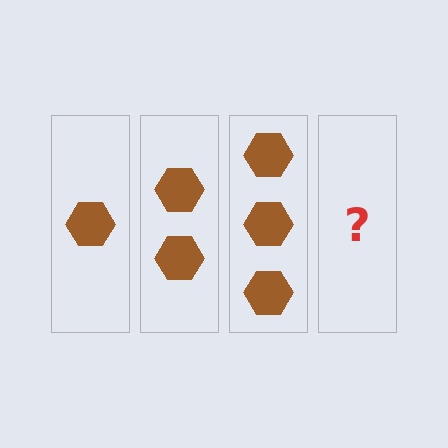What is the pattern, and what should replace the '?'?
The pattern is that each step adds one more hexagon. The '?' should be 4 hexagons.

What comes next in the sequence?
The next element should be 4 hexagons.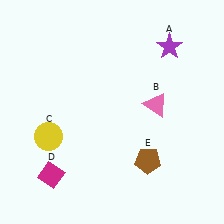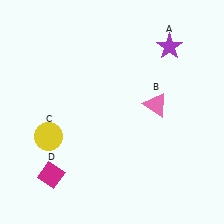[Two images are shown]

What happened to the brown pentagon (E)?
The brown pentagon (E) was removed in Image 2. It was in the bottom-right area of Image 1.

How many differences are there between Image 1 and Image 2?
There is 1 difference between the two images.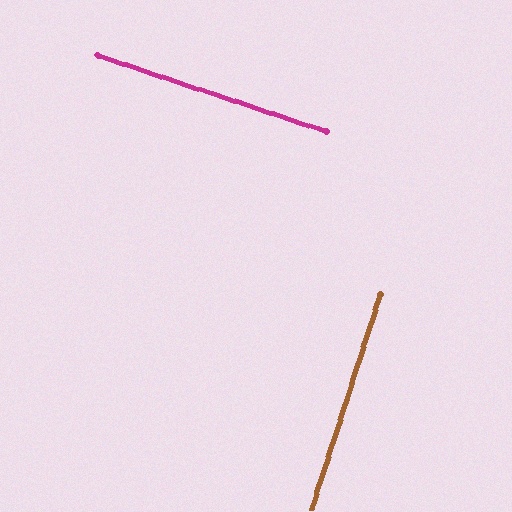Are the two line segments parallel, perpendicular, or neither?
Perpendicular — they meet at approximately 89°.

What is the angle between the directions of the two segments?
Approximately 89 degrees.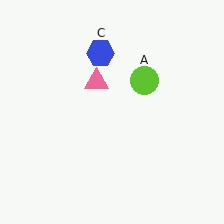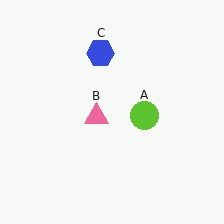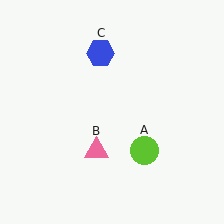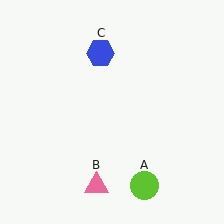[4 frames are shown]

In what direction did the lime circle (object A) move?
The lime circle (object A) moved down.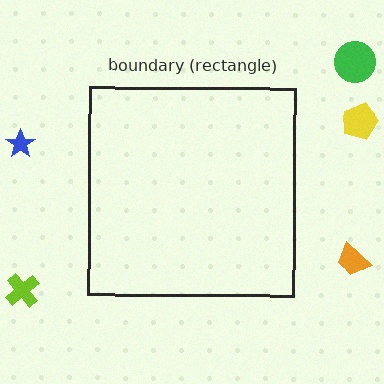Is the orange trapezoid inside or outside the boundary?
Outside.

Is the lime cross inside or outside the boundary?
Outside.